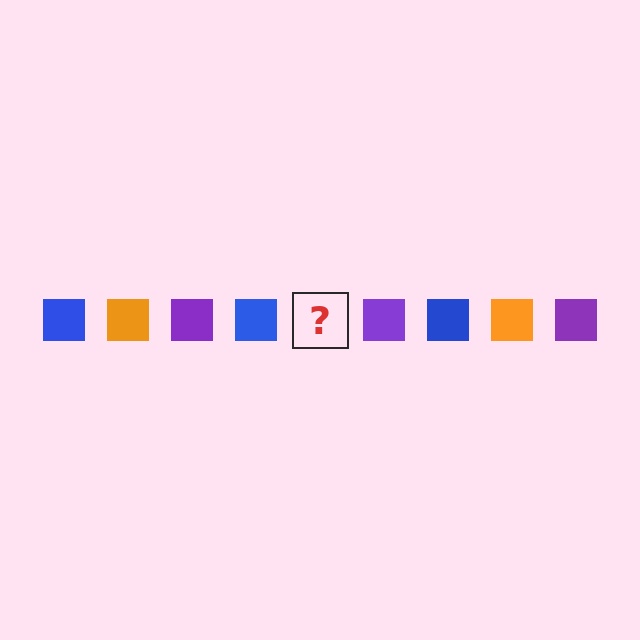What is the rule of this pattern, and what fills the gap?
The rule is that the pattern cycles through blue, orange, purple squares. The gap should be filled with an orange square.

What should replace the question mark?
The question mark should be replaced with an orange square.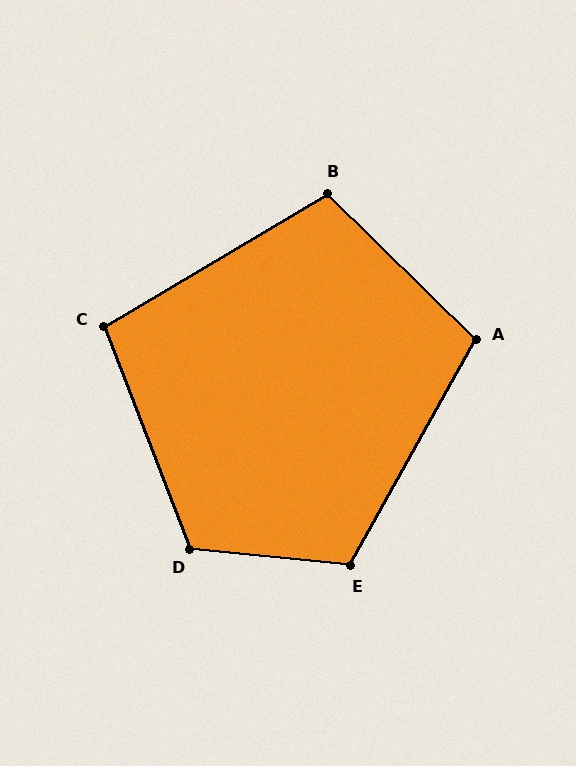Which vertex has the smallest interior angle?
C, at approximately 99 degrees.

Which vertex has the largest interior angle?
D, at approximately 117 degrees.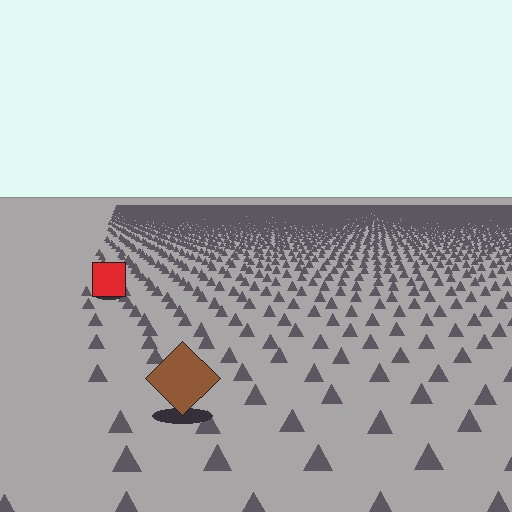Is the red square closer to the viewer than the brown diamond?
No. The brown diamond is closer — you can tell from the texture gradient: the ground texture is coarser near it.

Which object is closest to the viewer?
The brown diamond is closest. The texture marks near it are larger and more spread out.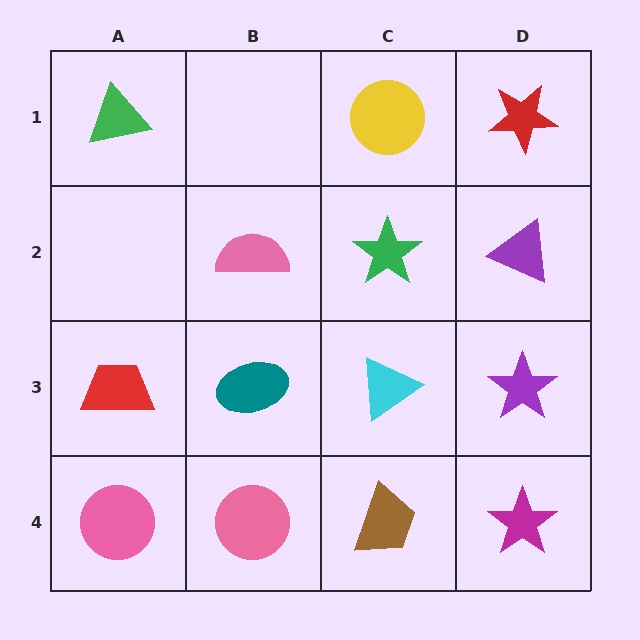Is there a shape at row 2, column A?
No, that cell is empty.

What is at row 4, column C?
A brown trapezoid.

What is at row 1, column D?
A red star.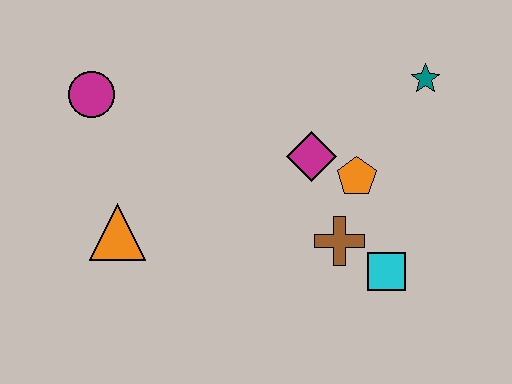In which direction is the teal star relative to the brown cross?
The teal star is above the brown cross.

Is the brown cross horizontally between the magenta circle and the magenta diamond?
No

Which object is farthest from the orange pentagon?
The magenta circle is farthest from the orange pentagon.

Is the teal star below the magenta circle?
No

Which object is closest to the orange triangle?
The magenta circle is closest to the orange triangle.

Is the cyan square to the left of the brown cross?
No